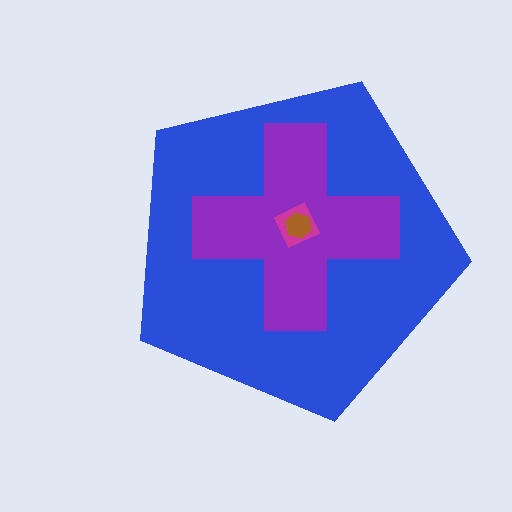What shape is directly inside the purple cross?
The magenta diamond.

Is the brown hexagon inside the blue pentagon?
Yes.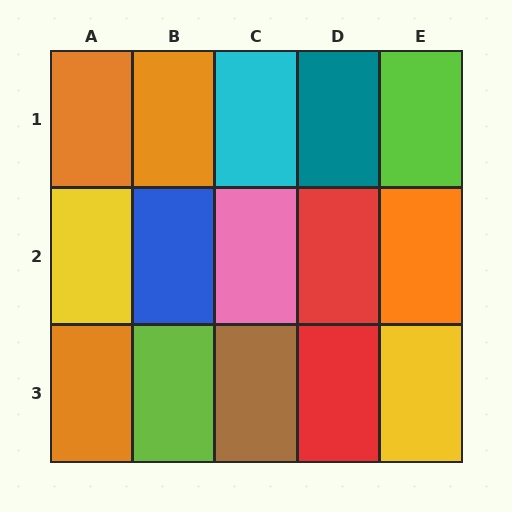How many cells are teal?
1 cell is teal.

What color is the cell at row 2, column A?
Yellow.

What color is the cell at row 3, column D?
Red.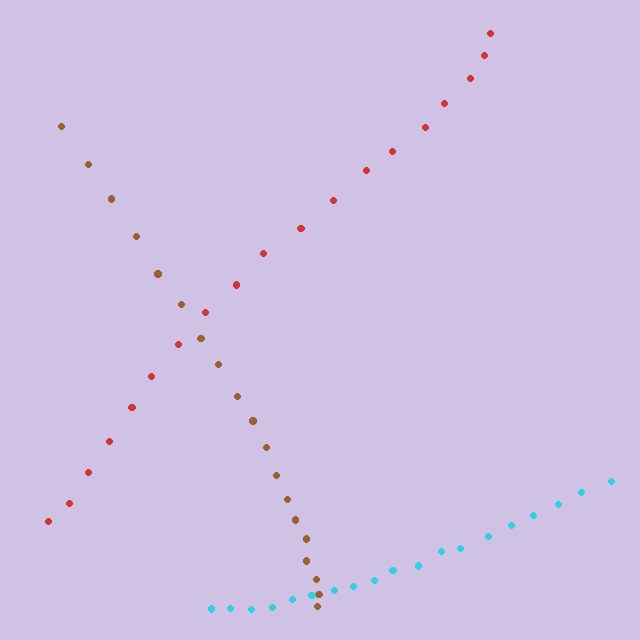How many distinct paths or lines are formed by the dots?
There are 3 distinct paths.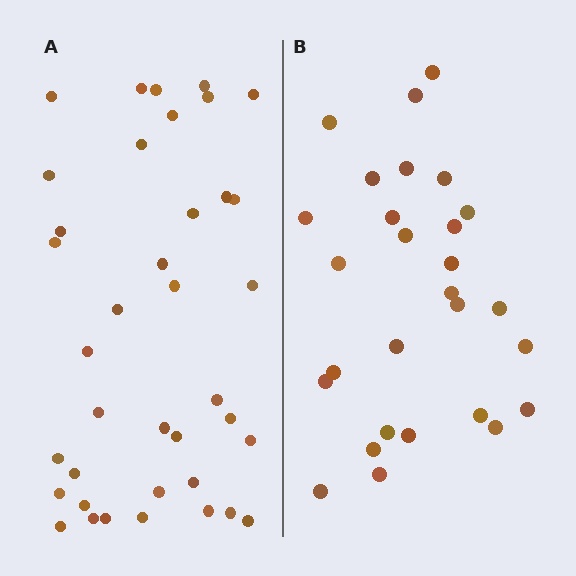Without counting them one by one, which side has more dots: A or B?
Region A (the left region) has more dots.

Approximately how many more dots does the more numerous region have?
Region A has roughly 10 or so more dots than region B.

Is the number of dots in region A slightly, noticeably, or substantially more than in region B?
Region A has noticeably more, but not dramatically so. The ratio is roughly 1.4 to 1.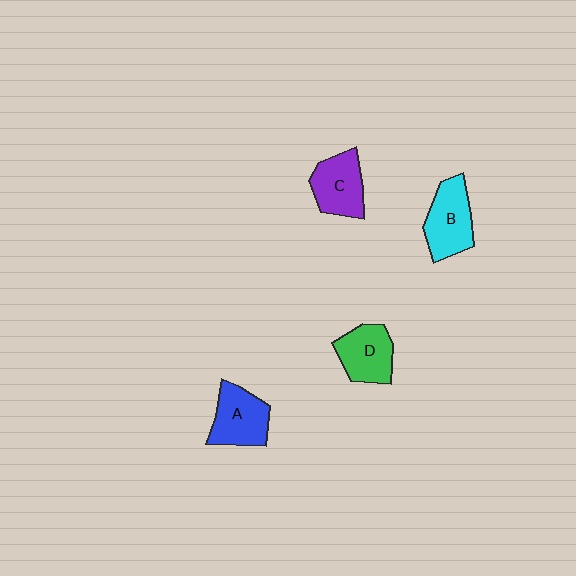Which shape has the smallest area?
Shape D (green).